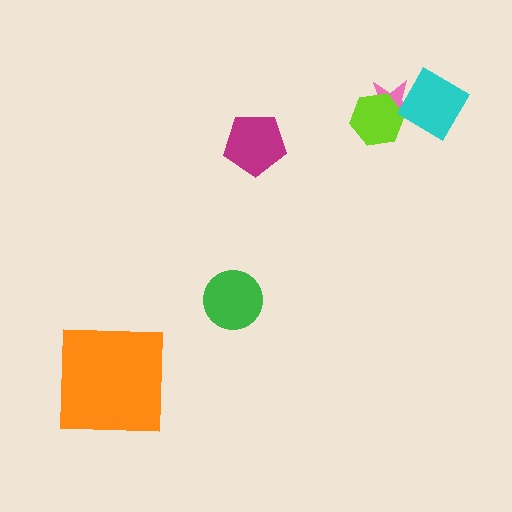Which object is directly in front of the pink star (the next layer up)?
The lime hexagon is directly in front of the pink star.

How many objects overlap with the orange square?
0 objects overlap with the orange square.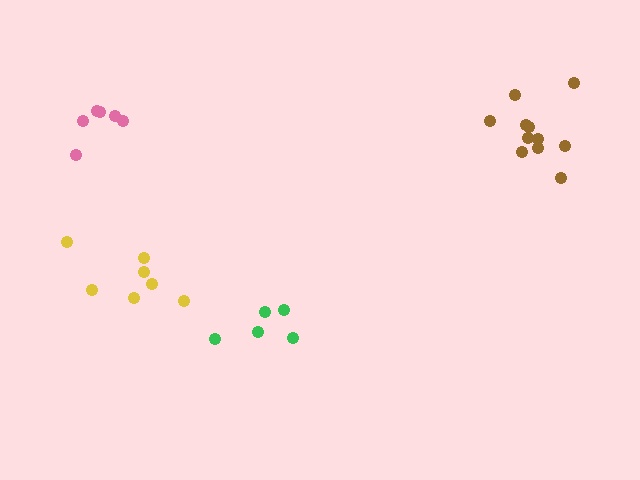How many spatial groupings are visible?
There are 4 spatial groupings.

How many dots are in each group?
Group 1: 11 dots, Group 2: 7 dots, Group 3: 5 dots, Group 4: 6 dots (29 total).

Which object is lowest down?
The green cluster is bottommost.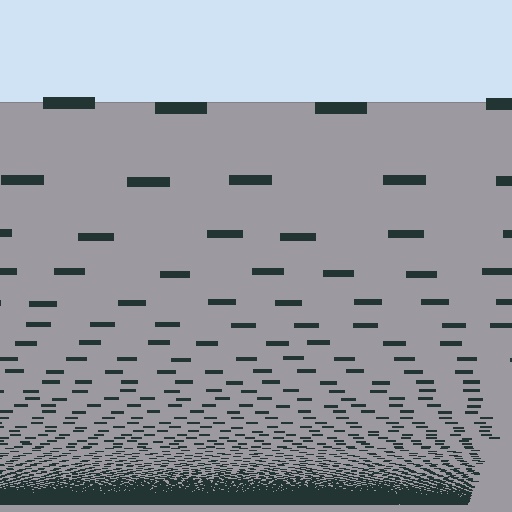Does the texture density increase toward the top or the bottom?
Density increases toward the bottom.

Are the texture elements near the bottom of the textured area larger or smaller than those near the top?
Smaller. The gradient is inverted — elements near the bottom are smaller and denser.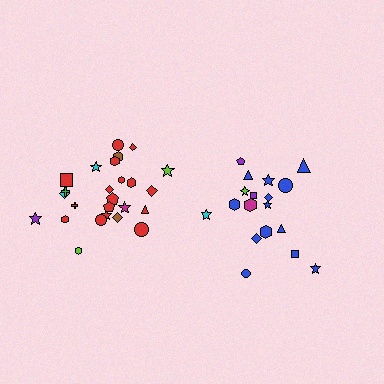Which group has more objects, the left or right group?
The left group.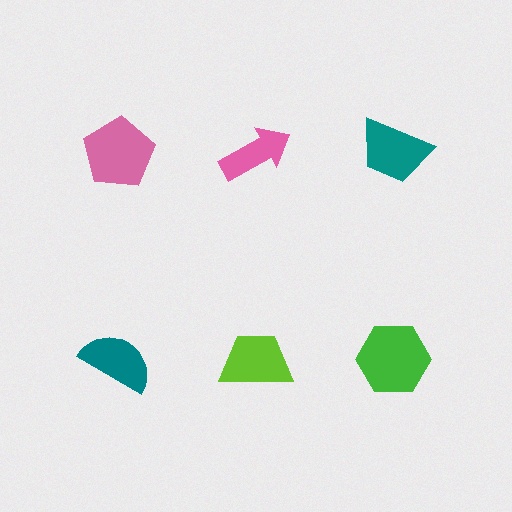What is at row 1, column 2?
A pink arrow.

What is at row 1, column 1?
A pink pentagon.